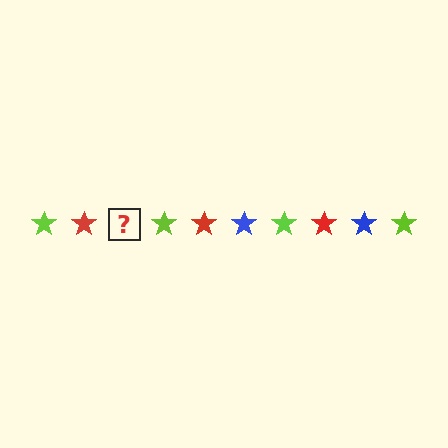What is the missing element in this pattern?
The missing element is a blue star.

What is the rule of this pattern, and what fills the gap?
The rule is that the pattern cycles through lime, red, blue stars. The gap should be filled with a blue star.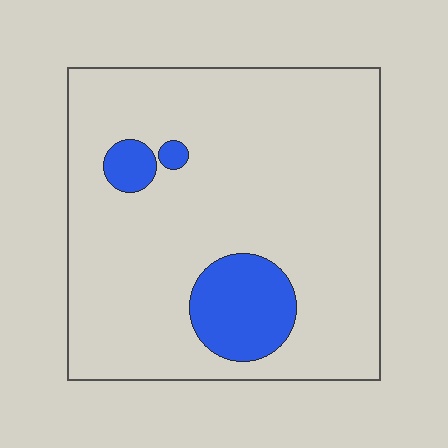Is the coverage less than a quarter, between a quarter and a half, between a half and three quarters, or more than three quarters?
Less than a quarter.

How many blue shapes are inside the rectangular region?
3.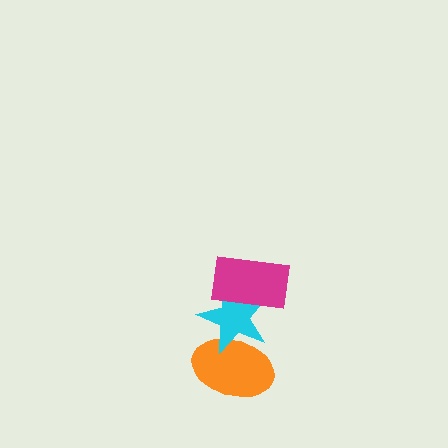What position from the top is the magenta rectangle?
The magenta rectangle is 1st from the top.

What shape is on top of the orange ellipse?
The cyan star is on top of the orange ellipse.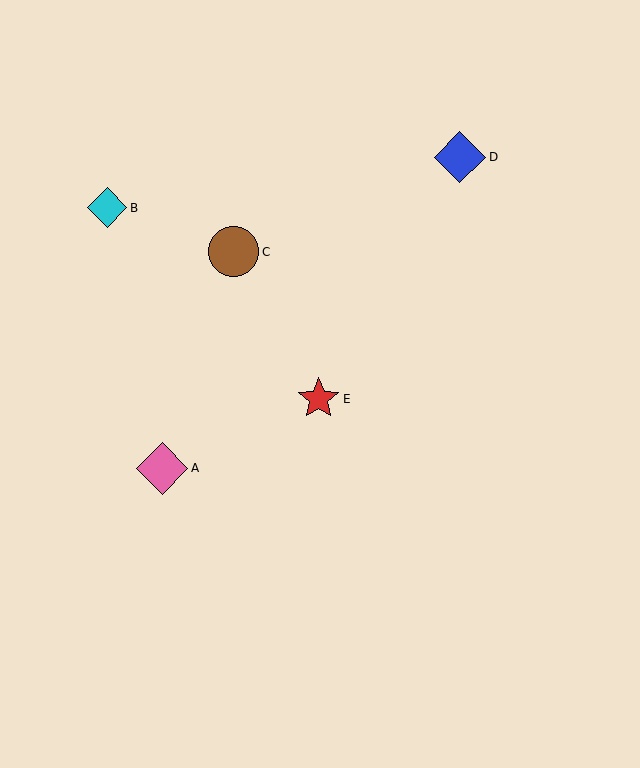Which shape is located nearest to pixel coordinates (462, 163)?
The blue diamond (labeled D) at (460, 157) is nearest to that location.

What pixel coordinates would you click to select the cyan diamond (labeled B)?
Click at (107, 208) to select the cyan diamond B.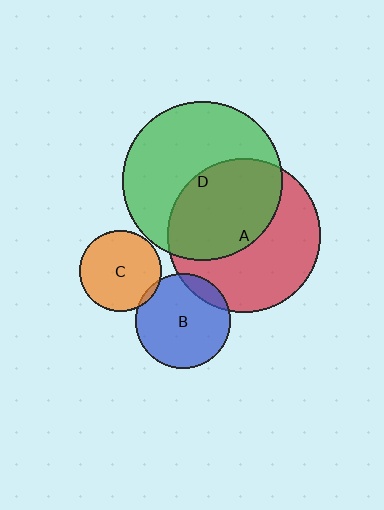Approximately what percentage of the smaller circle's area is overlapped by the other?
Approximately 50%.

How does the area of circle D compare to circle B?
Approximately 2.8 times.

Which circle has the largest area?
Circle D (green).